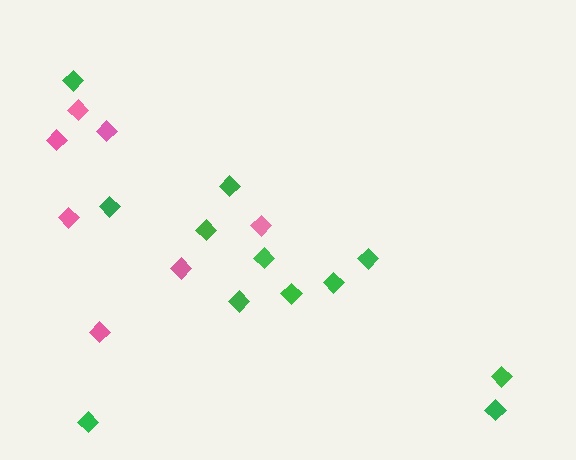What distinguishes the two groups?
There are 2 groups: one group of green diamonds (12) and one group of pink diamonds (7).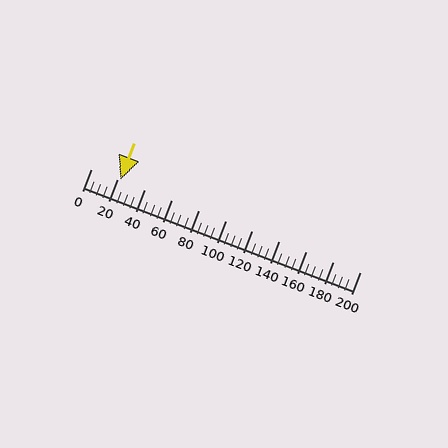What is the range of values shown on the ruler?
The ruler shows values from 0 to 200.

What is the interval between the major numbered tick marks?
The major tick marks are spaced 20 units apart.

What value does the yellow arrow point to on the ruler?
The yellow arrow points to approximately 22.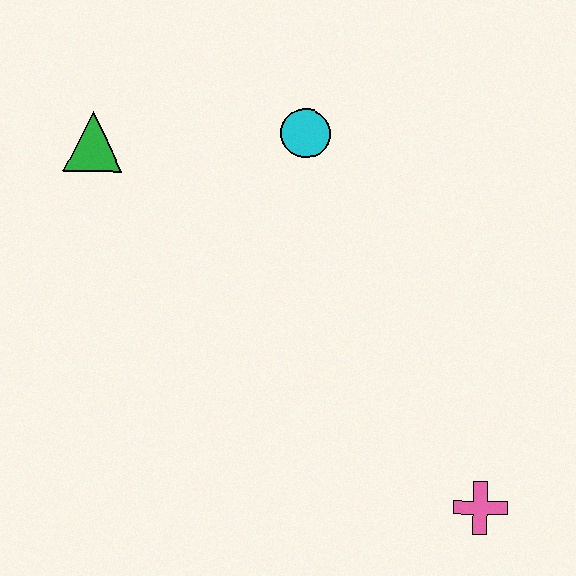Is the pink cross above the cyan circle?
No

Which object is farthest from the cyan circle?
The pink cross is farthest from the cyan circle.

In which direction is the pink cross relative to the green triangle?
The pink cross is to the right of the green triangle.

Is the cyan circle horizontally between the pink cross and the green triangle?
Yes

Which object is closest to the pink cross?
The cyan circle is closest to the pink cross.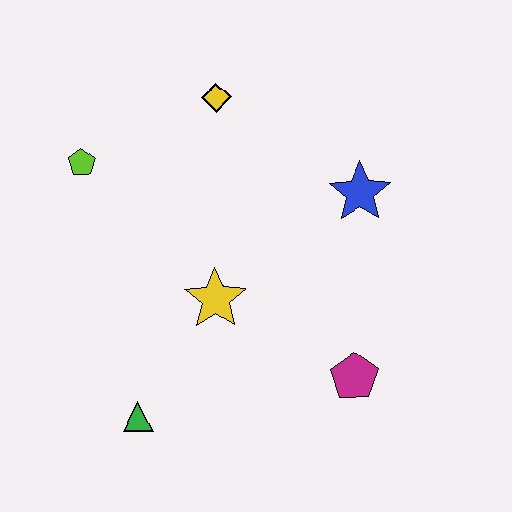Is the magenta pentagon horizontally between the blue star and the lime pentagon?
Yes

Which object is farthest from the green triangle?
The yellow diamond is farthest from the green triangle.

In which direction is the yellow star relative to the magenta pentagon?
The yellow star is to the left of the magenta pentagon.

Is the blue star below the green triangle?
No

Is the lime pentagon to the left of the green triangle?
Yes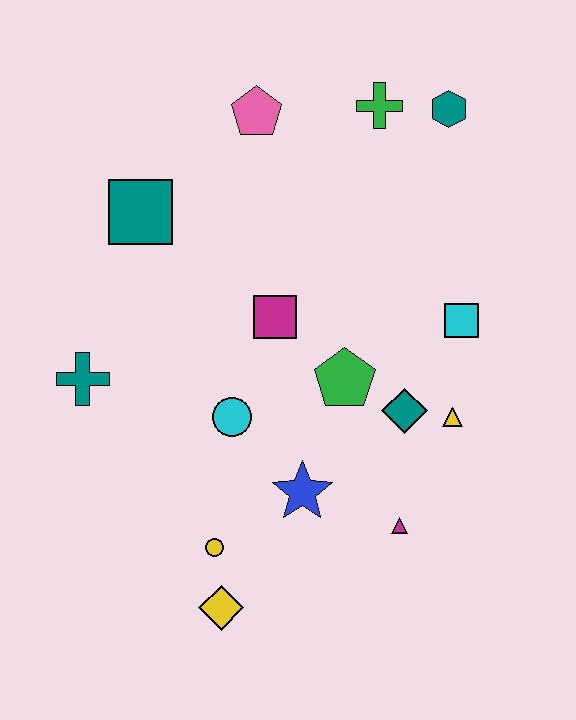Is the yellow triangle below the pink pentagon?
Yes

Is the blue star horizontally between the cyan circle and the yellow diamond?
No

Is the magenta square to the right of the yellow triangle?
No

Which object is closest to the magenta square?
The green pentagon is closest to the magenta square.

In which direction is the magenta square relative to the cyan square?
The magenta square is to the left of the cyan square.